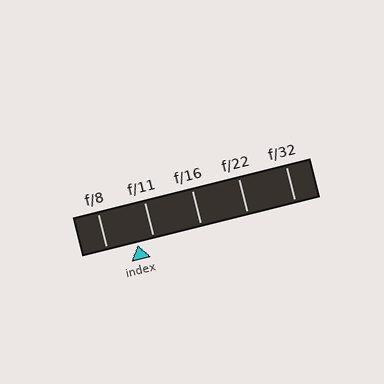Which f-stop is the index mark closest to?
The index mark is closest to f/11.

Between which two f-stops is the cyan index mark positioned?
The index mark is between f/8 and f/11.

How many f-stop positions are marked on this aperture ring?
There are 5 f-stop positions marked.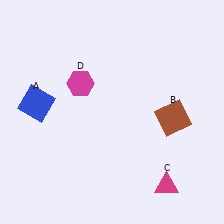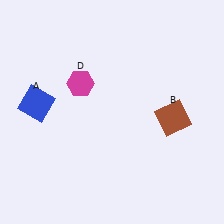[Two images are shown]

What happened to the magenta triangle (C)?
The magenta triangle (C) was removed in Image 2. It was in the bottom-right area of Image 1.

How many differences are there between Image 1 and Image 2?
There is 1 difference between the two images.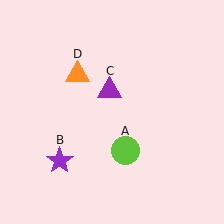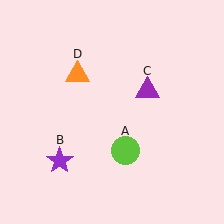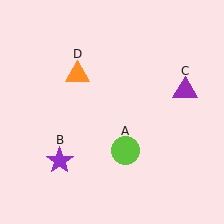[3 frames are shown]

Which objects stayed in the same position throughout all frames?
Lime circle (object A) and purple star (object B) and orange triangle (object D) remained stationary.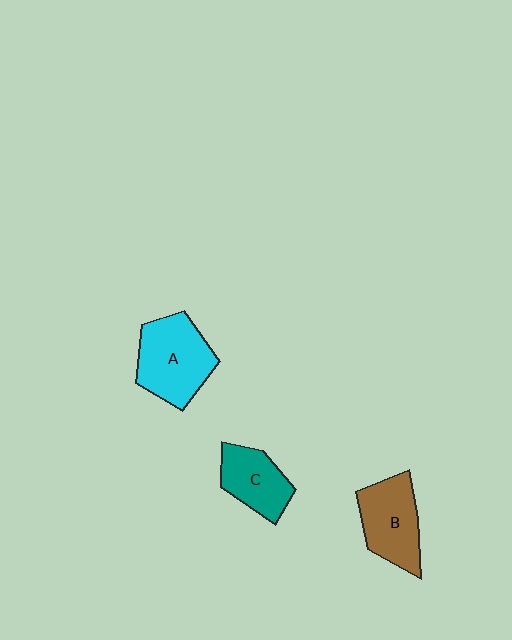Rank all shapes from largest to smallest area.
From largest to smallest: A (cyan), B (brown), C (teal).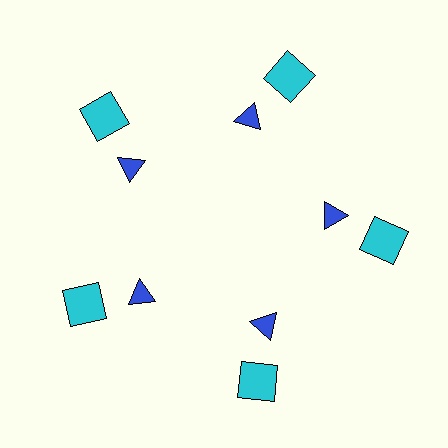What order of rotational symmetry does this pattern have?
This pattern has 5-fold rotational symmetry.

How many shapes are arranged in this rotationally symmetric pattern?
There are 10 shapes, arranged in 5 groups of 2.